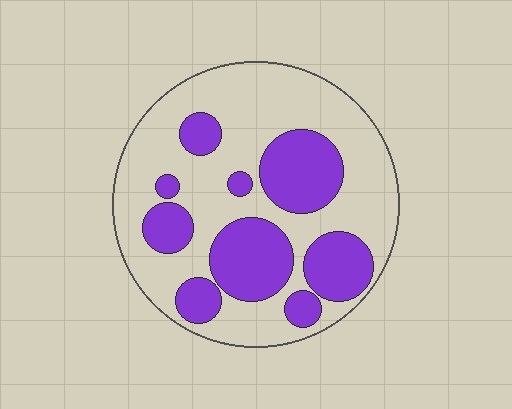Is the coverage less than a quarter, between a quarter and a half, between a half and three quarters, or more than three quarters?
Between a quarter and a half.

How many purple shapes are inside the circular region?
9.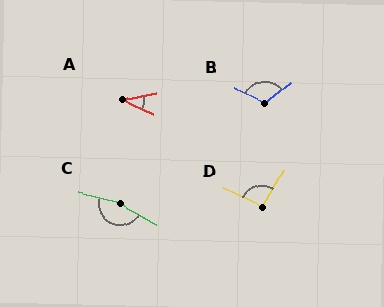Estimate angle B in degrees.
Approximately 116 degrees.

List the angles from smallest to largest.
A (36°), D (96°), B (116°), C (164°).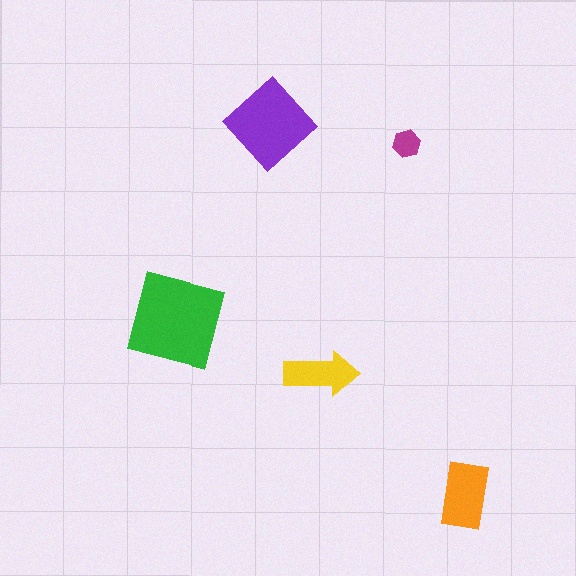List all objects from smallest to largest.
The magenta hexagon, the yellow arrow, the orange rectangle, the purple diamond, the green square.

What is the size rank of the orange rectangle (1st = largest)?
3rd.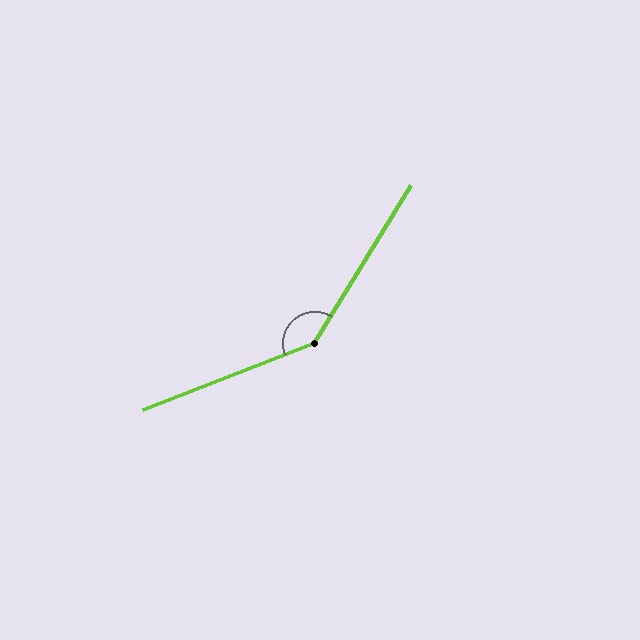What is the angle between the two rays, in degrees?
Approximately 143 degrees.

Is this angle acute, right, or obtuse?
It is obtuse.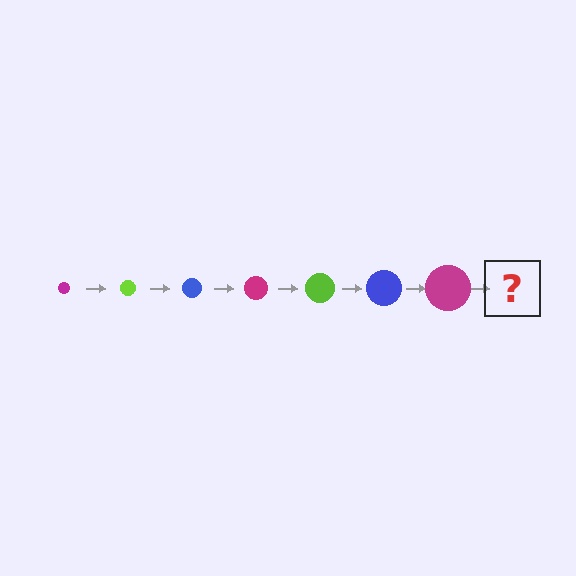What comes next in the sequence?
The next element should be a lime circle, larger than the previous one.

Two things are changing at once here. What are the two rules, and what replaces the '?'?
The two rules are that the circle grows larger each step and the color cycles through magenta, lime, and blue. The '?' should be a lime circle, larger than the previous one.